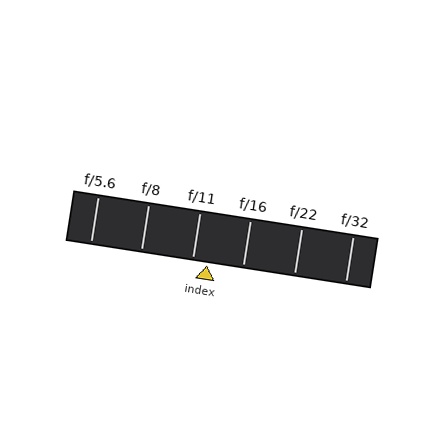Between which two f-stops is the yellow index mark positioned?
The index mark is between f/11 and f/16.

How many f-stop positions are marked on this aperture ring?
There are 6 f-stop positions marked.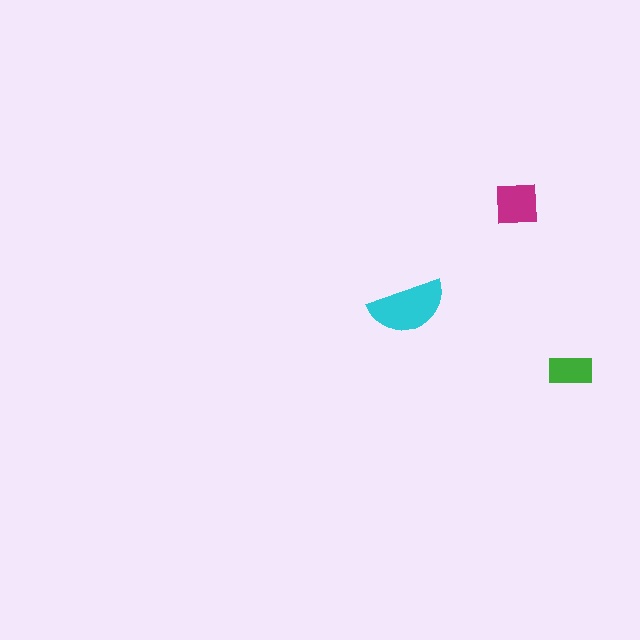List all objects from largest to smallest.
The cyan semicircle, the magenta square, the green rectangle.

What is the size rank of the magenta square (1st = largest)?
2nd.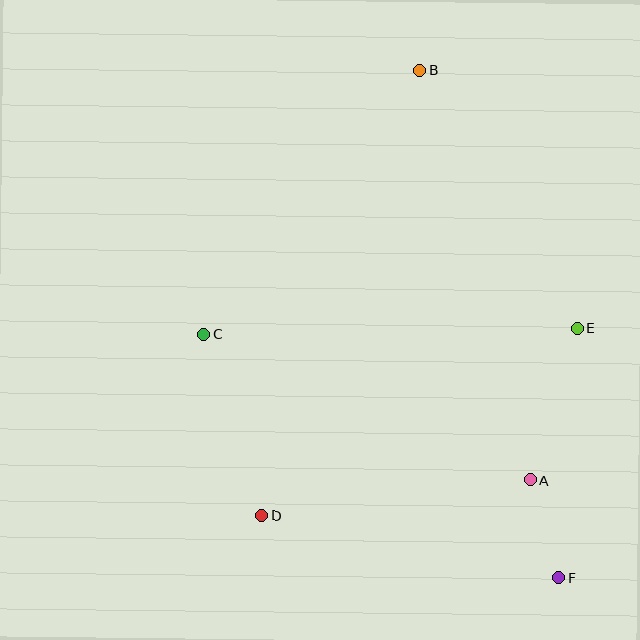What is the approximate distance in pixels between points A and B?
The distance between A and B is approximately 425 pixels.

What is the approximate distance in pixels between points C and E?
The distance between C and E is approximately 374 pixels.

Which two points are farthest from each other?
Points B and F are farthest from each other.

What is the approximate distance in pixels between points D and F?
The distance between D and F is approximately 304 pixels.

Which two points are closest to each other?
Points A and F are closest to each other.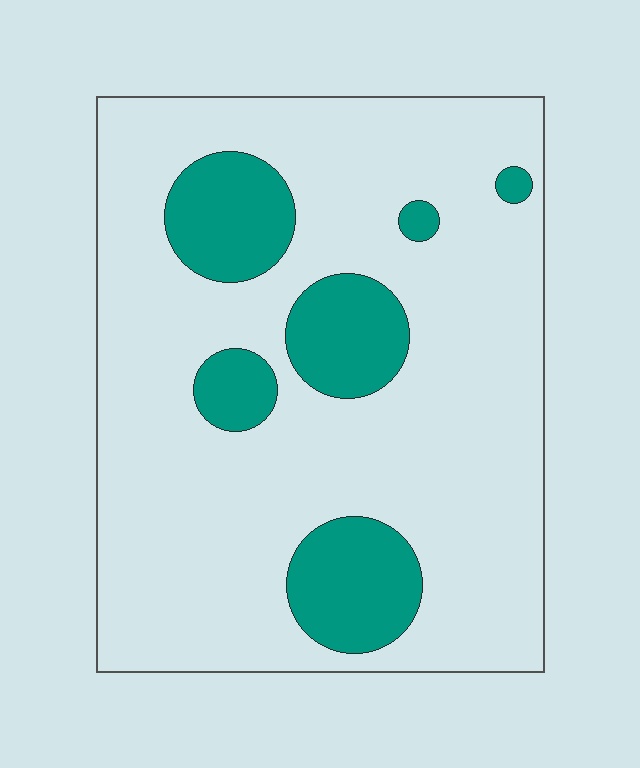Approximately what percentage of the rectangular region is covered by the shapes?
Approximately 20%.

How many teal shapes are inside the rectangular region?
6.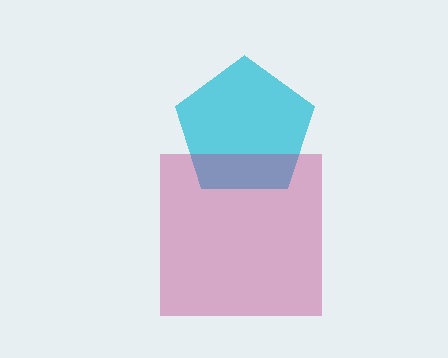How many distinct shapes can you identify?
There are 2 distinct shapes: a cyan pentagon, a magenta square.